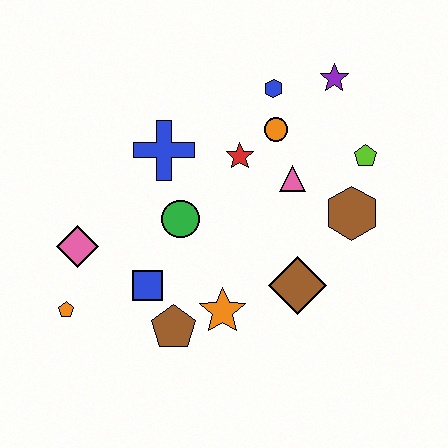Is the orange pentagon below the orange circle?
Yes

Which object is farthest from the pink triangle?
The orange pentagon is farthest from the pink triangle.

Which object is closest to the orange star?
The brown pentagon is closest to the orange star.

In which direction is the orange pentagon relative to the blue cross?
The orange pentagon is below the blue cross.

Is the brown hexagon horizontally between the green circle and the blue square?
No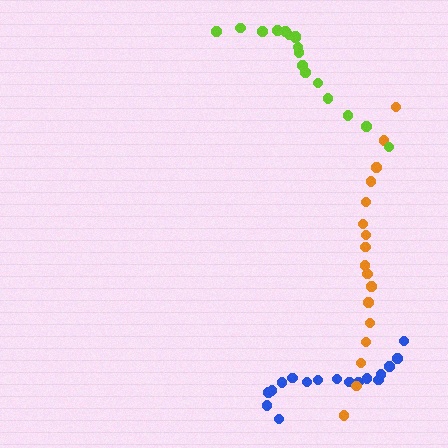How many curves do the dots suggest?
There are 3 distinct paths.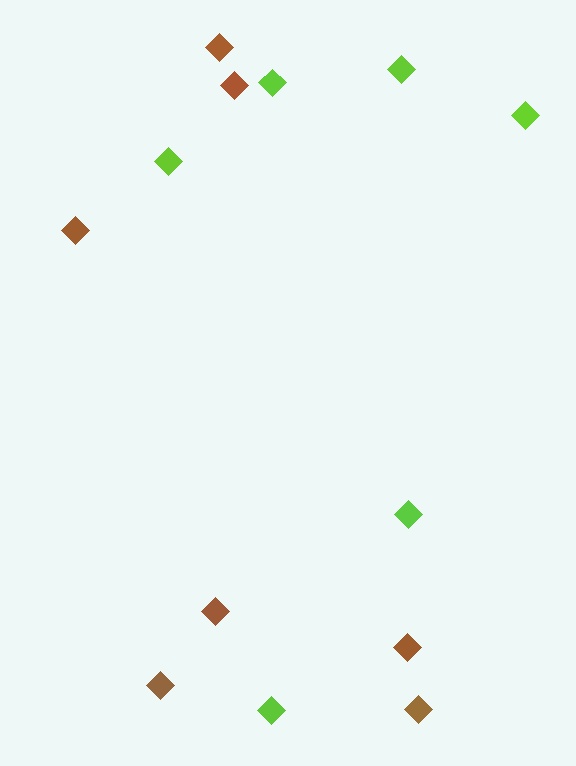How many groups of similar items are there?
There are 2 groups: one group of brown diamonds (7) and one group of lime diamonds (6).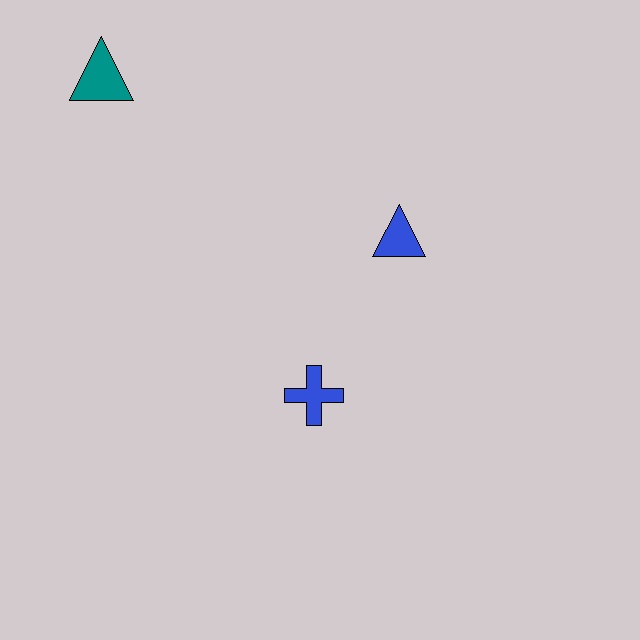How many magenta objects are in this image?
There are no magenta objects.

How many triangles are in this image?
There are 2 triangles.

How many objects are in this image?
There are 3 objects.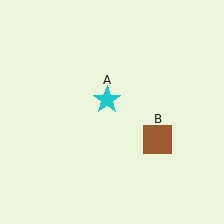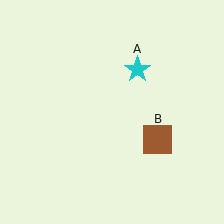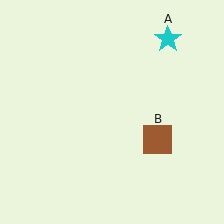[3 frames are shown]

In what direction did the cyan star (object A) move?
The cyan star (object A) moved up and to the right.